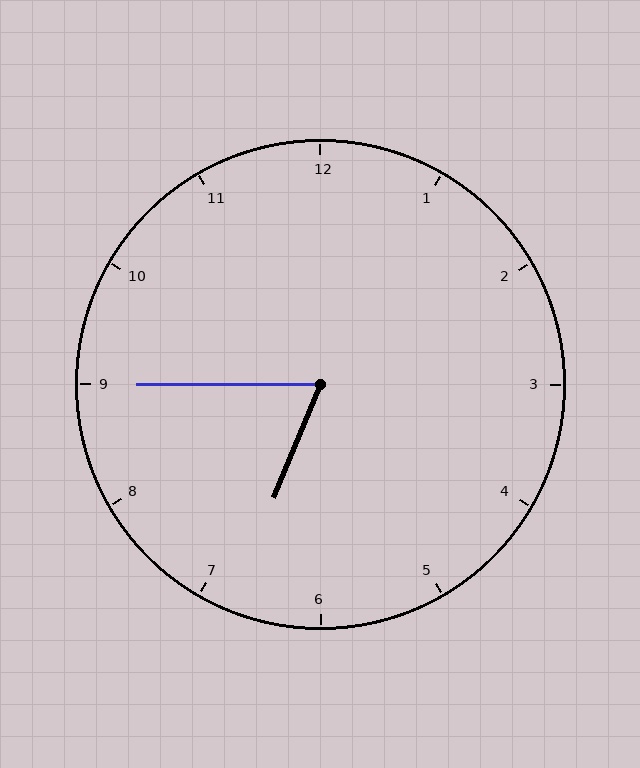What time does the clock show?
6:45.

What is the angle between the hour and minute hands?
Approximately 68 degrees.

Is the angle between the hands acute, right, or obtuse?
It is acute.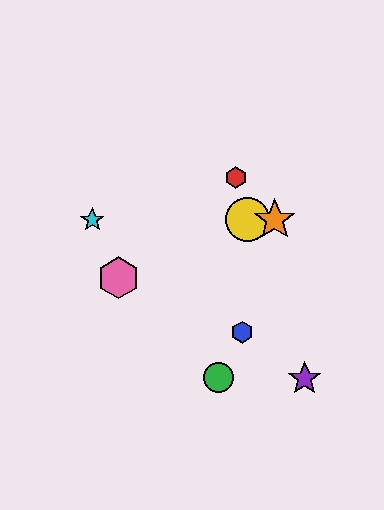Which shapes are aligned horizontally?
The yellow circle, the orange star, the cyan star are aligned horizontally.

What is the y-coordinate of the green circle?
The green circle is at y≈378.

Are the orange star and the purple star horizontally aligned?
No, the orange star is at y≈220 and the purple star is at y≈379.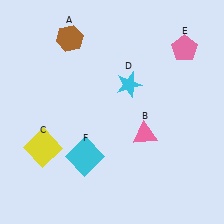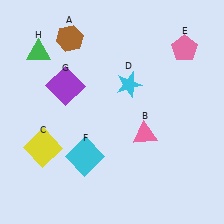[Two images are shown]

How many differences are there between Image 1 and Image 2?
There are 2 differences between the two images.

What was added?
A purple square (G), a green triangle (H) were added in Image 2.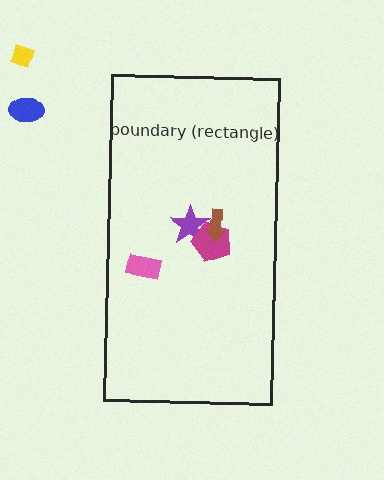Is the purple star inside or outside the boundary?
Inside.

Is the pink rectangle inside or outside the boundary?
Inside.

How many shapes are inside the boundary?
4 inside, 2 outside.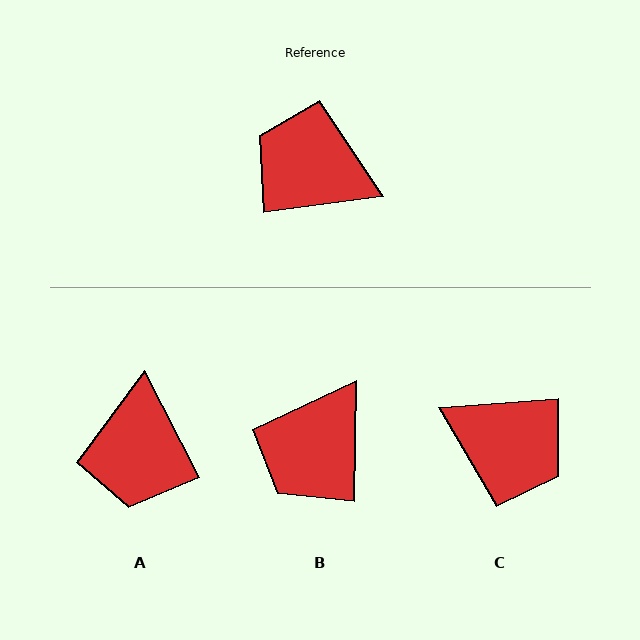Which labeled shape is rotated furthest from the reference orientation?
C, about 177 degrees away.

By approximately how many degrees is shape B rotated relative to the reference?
Approximately 81 degrees counter-clockwise.